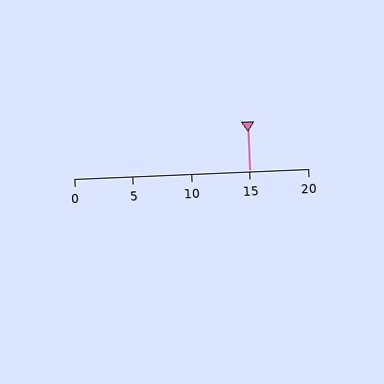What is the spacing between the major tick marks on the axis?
The major ticks are spaced 5 apart.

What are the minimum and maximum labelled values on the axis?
The axis runs from 0 to 20.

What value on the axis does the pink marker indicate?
The marker indicates approximately 15.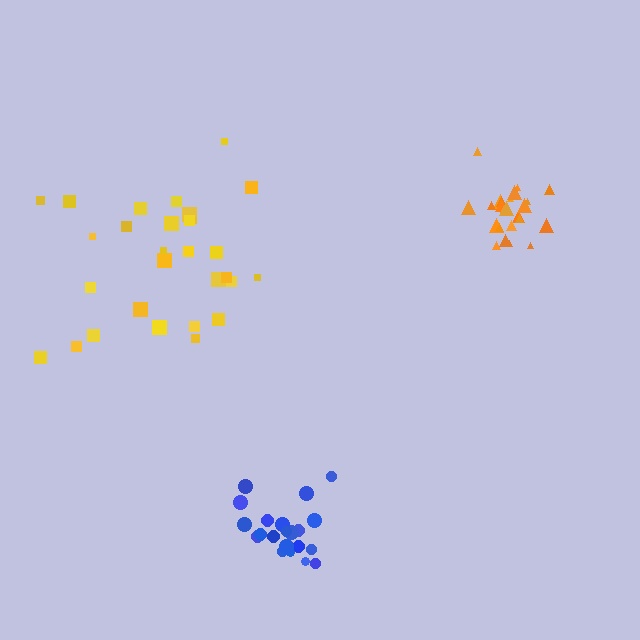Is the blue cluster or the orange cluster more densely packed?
Orange.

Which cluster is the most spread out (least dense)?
Yellow.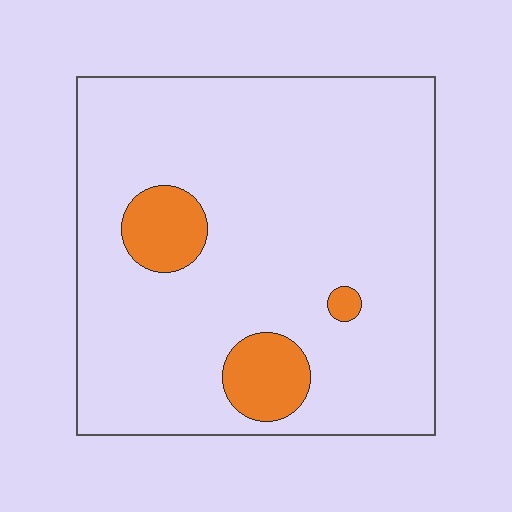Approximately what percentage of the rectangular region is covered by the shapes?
Approximately 10%.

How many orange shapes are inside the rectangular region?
3.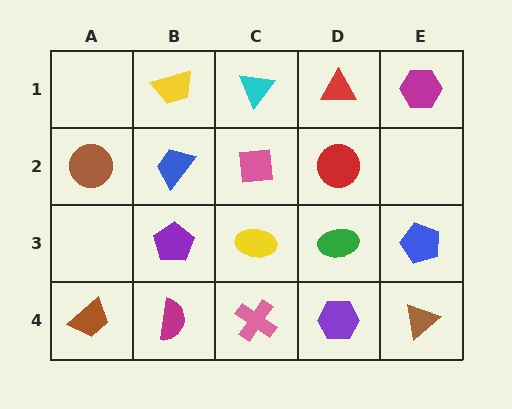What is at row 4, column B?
A magenta semicircle.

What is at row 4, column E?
A brown triangle.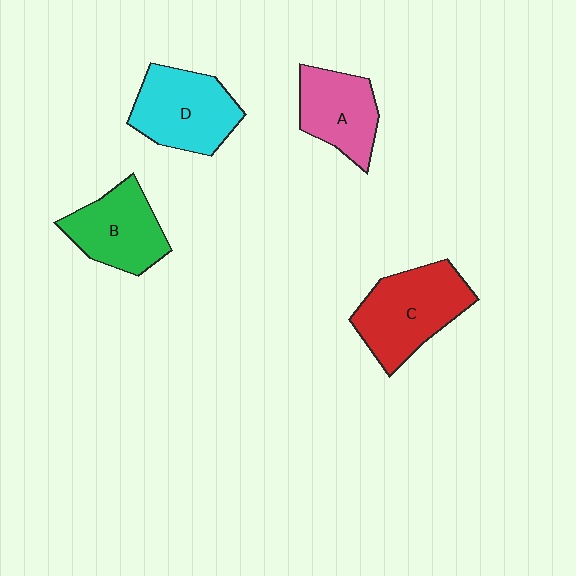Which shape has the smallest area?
Shape A (pink).